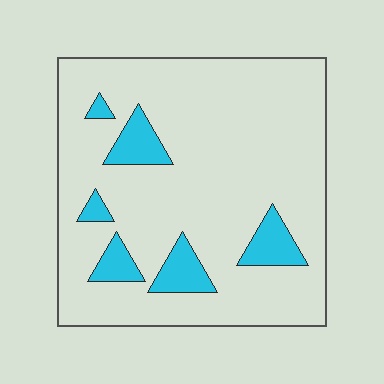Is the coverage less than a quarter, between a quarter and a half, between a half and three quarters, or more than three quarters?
Less than a quarter.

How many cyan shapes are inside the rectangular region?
6.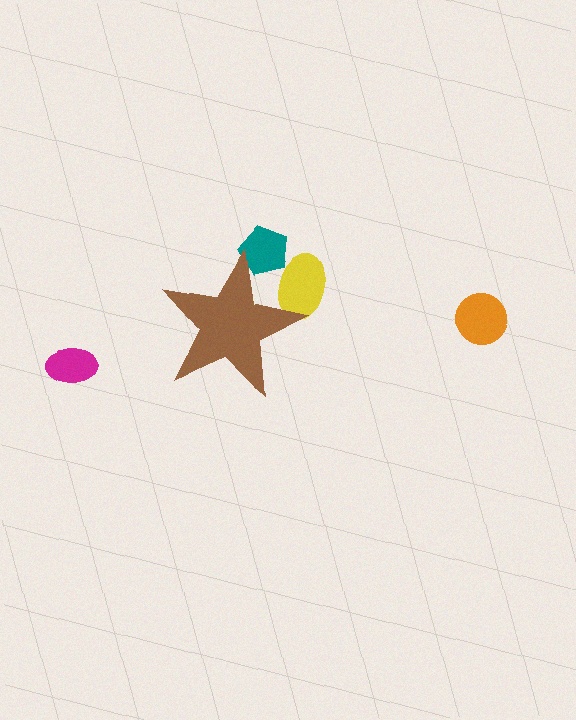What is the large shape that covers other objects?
A brown star.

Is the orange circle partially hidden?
No, the orange circle is fully visible.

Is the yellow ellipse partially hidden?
Yes, the yellow ellipse is partially hidden behind the brown star.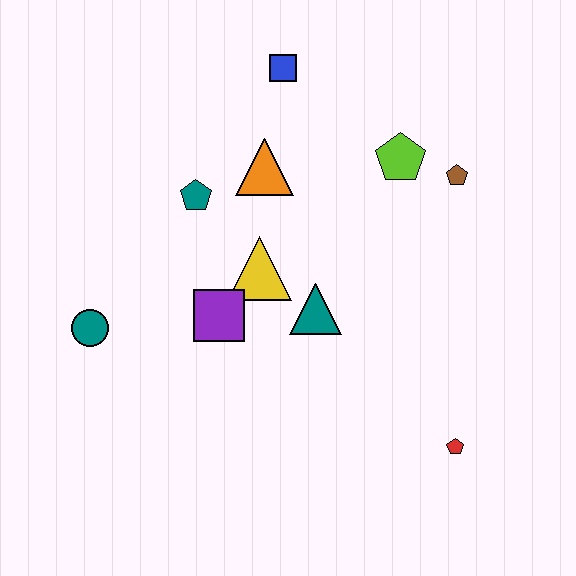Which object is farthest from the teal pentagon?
The red pentagon is farthest from the teal pentagon.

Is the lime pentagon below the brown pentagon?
No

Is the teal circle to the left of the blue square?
Yes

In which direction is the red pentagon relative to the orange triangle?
The red pentagon is below the orange triangle.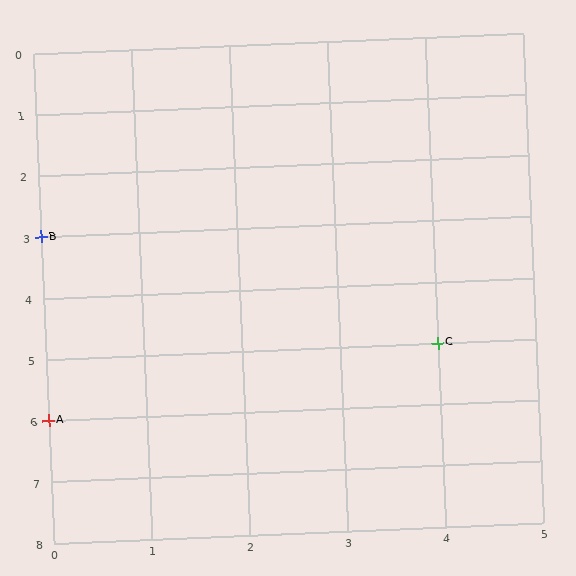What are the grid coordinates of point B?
Point B is at grid coordinates (0, 3).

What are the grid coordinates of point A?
Point A is at grid coordinates (0, 6).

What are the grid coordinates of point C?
Point C is at grid coordinates (4, 5).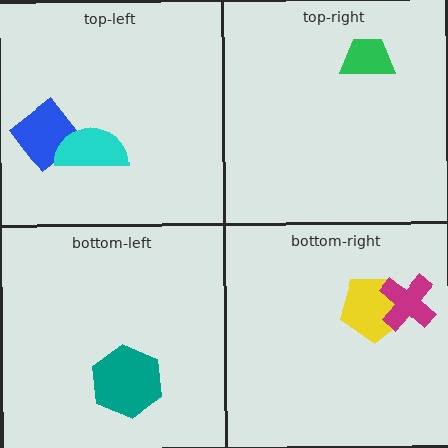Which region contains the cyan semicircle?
The top-left region.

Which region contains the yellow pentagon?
The bottom-right region.